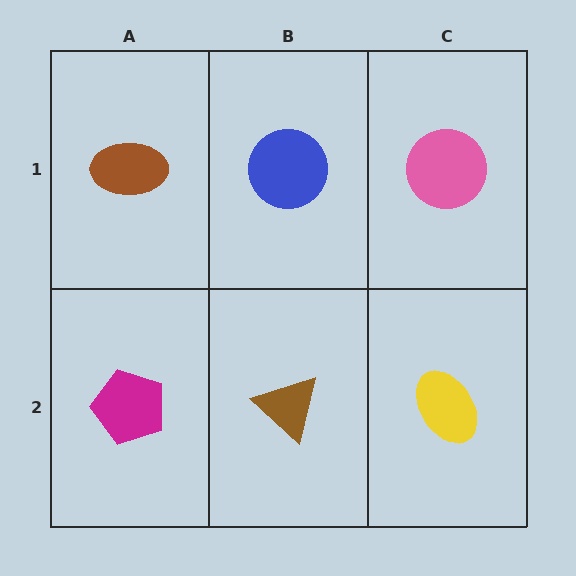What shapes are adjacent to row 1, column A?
A magenta pentagon (row 2, column A), a blue circle (row 1, column B).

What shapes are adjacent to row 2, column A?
A brown ellipse (row 1, column A), a brown triangle (row 2, column B).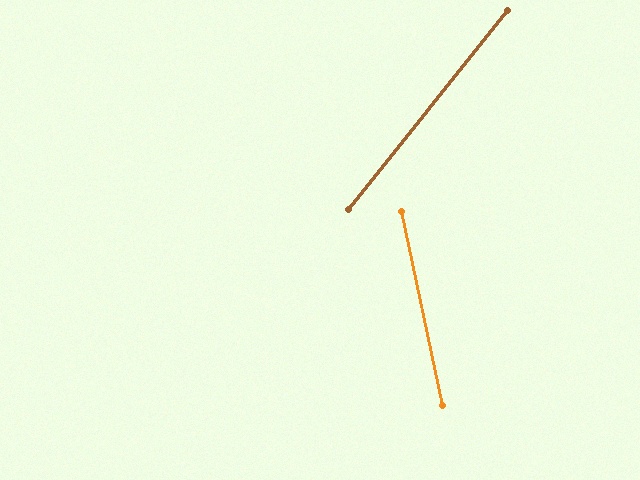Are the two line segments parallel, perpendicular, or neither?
Neither parallel nor perpendicular — they differ by about 50°.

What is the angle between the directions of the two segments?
Approximately 50 degrees.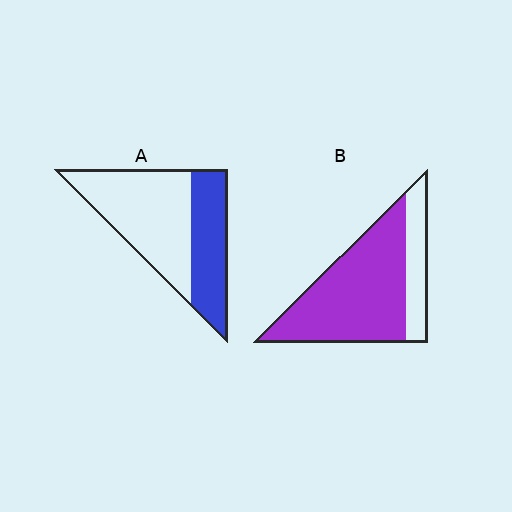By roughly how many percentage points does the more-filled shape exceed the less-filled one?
By roughly 40 percentage points (B over A).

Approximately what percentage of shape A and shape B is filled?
A is approximately 40% and B is approximately 75%.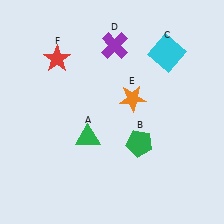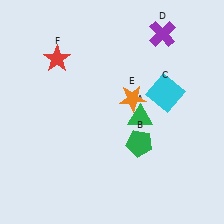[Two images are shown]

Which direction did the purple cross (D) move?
The purple cross (D) moved right.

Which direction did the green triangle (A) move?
The green triangle (A) moved right.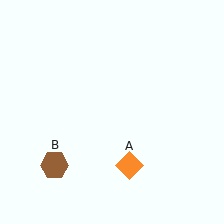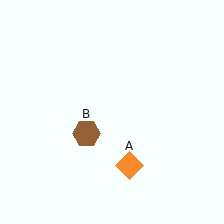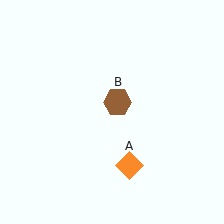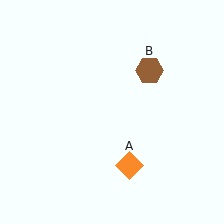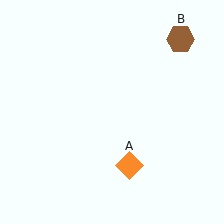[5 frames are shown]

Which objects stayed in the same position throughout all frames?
Orange diamond (object A) remained stationary.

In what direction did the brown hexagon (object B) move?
The brown hexagon (object B) moved up and to the right.